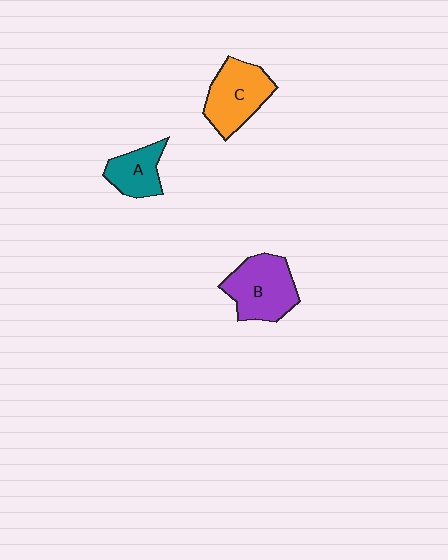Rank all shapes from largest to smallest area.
From largest to smallest: B (purple), C (orange), A (teal).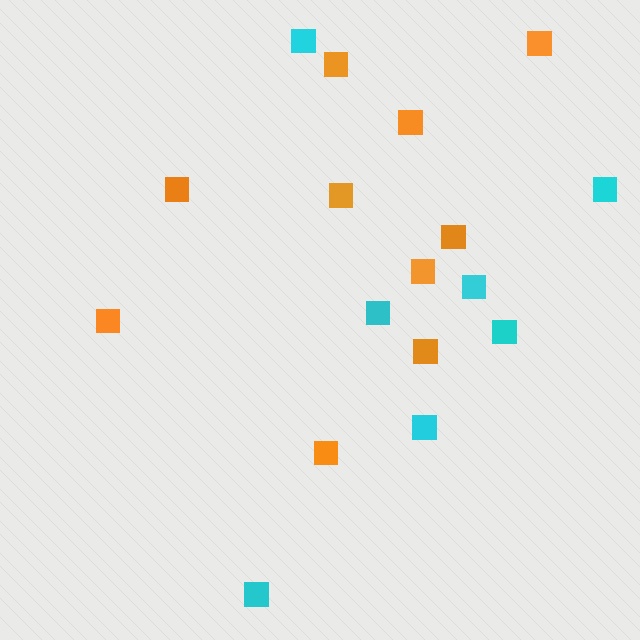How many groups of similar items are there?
There are 2 groups: one group of cyan squares (7) and one group of orange squares (10).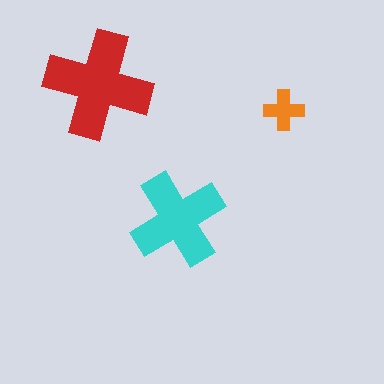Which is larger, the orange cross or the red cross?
The red one.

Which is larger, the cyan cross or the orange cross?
The cyan one.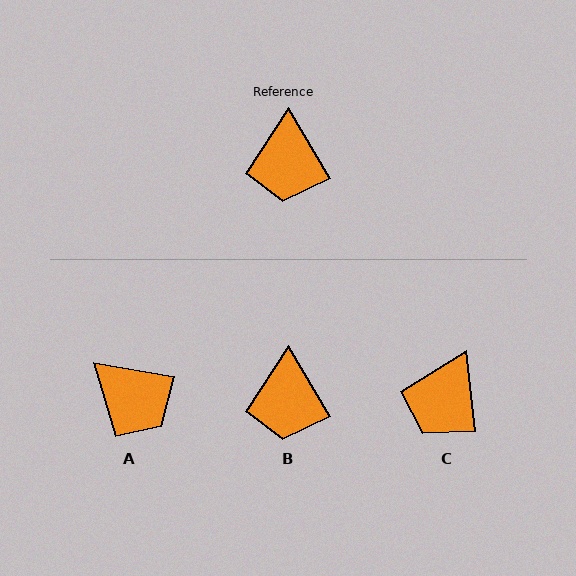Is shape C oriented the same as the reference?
No, it is off by about 24 degrees.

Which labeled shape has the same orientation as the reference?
B.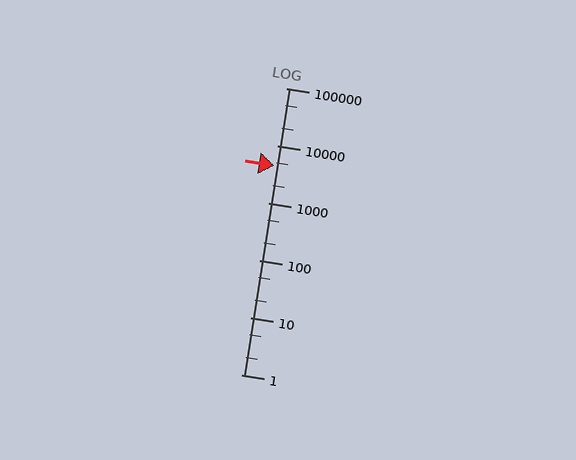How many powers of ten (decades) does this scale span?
The scale spans 5 decades, from 1 to 100000.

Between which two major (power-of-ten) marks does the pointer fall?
The pointer is between 1000 and 10000.